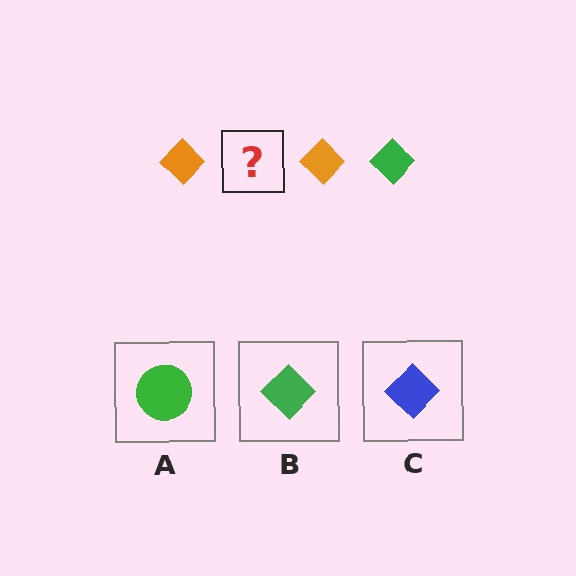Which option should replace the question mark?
Option B.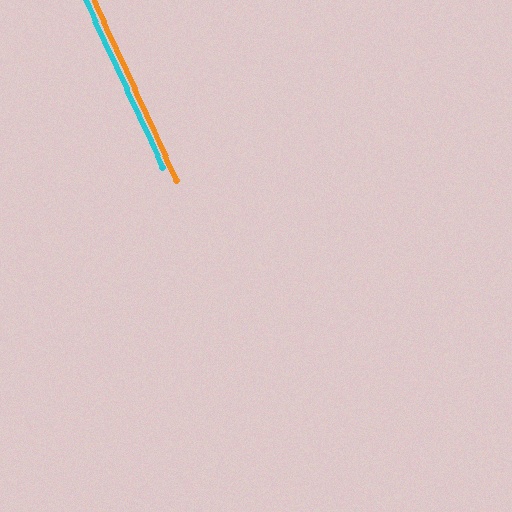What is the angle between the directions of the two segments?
Approximately 0 degrees.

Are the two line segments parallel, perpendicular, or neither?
Parallel — their directions differ by only 0.0°.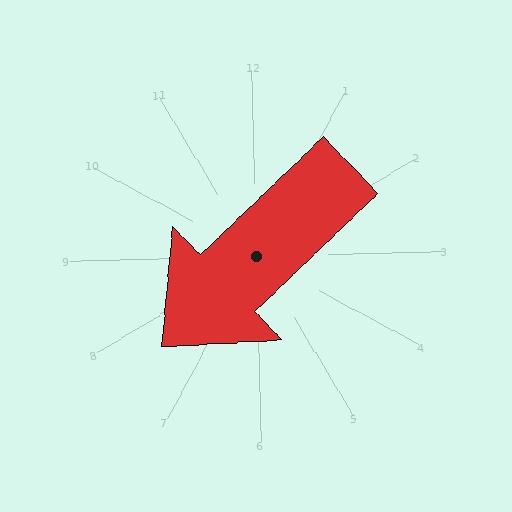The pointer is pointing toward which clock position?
Roughly 8 o'clock.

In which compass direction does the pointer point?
Southwest.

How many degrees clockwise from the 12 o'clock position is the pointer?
Approximately 228 degrees.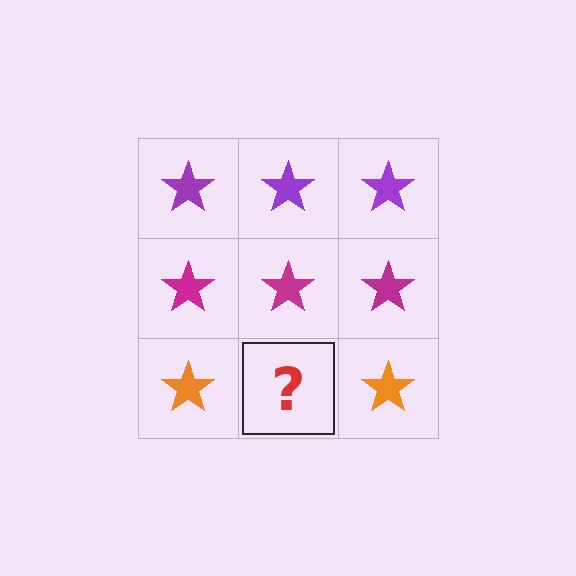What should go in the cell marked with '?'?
The missing cell should contain an orange star.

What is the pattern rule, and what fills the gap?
The rule is that each row has a consistent color. The gap should be filled with an orange star.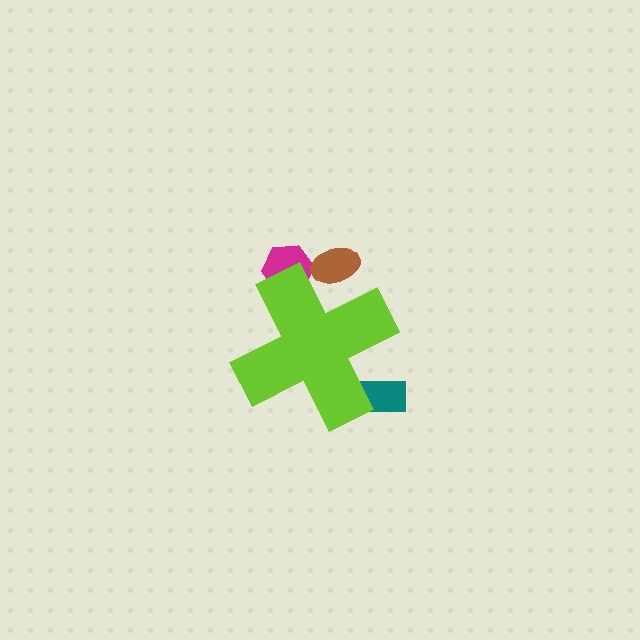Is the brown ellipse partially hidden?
Yes, the brown ellipse is partially hidden behind the lime cross.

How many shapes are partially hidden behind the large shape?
3 shapes are partially hidden.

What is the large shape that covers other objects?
A lime cross.